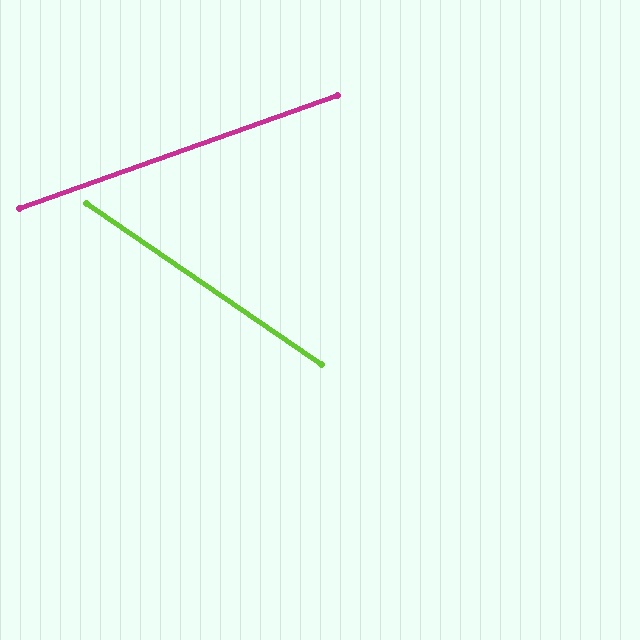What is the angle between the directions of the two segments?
Approximately 54 degrees.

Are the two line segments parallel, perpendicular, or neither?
Neither parallel nor perpendicular — they differ by about 54°.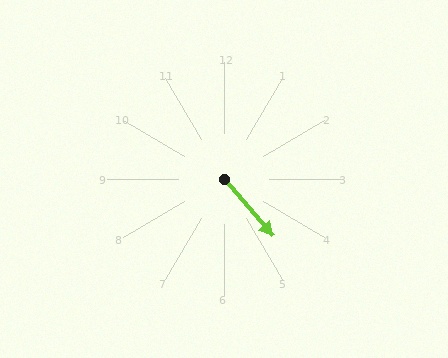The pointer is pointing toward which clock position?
Roughly 5 o'clock.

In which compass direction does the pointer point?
Southeast.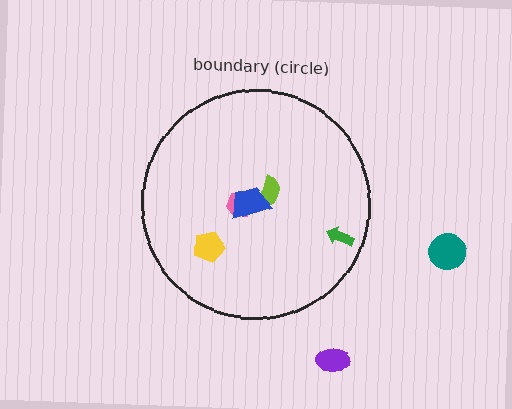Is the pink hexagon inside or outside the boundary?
Inside.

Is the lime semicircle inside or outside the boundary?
Inside.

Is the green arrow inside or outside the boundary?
Inside.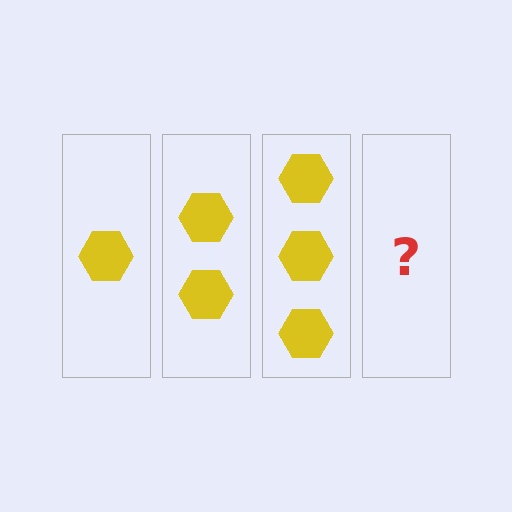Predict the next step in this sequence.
The next step is 4 hexagons.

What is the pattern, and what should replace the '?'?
The pattern is that each step adds one more hexagon. The '?' should be 4 hexagons.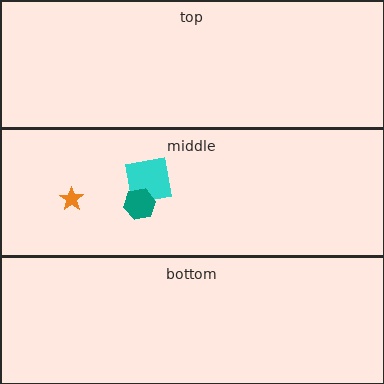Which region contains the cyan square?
The middle region.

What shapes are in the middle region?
The cyan square, the teal hexagon, the orange star.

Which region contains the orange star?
The middle region.